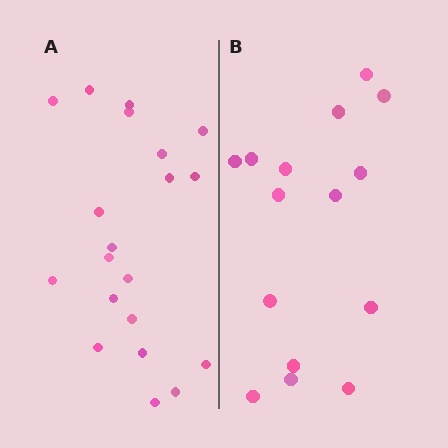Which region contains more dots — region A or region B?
Region A (the left region) has more dots.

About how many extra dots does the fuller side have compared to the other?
Region A has about 5 more dots than region B.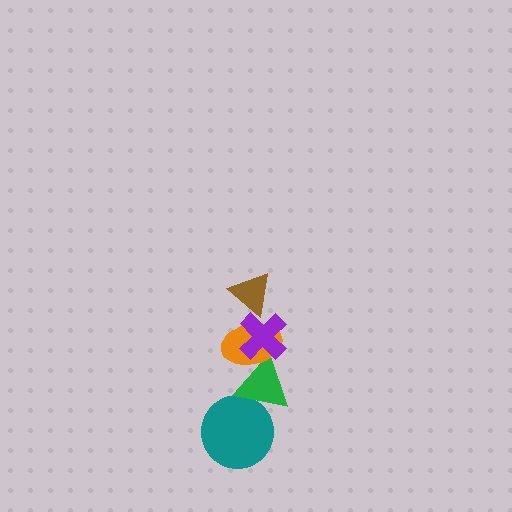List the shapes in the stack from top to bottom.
From top to bottom: the brown triangle, the purple cross, the orange ellipse, the green triangle, the teal circle.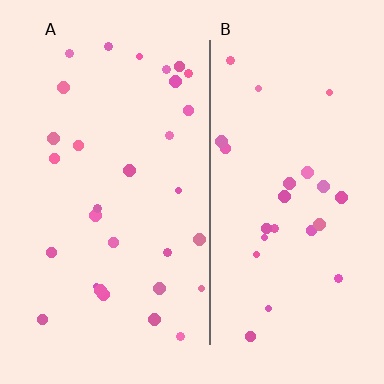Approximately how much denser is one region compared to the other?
Approximately 1.2× — region A over region B.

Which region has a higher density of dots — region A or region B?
A (the left).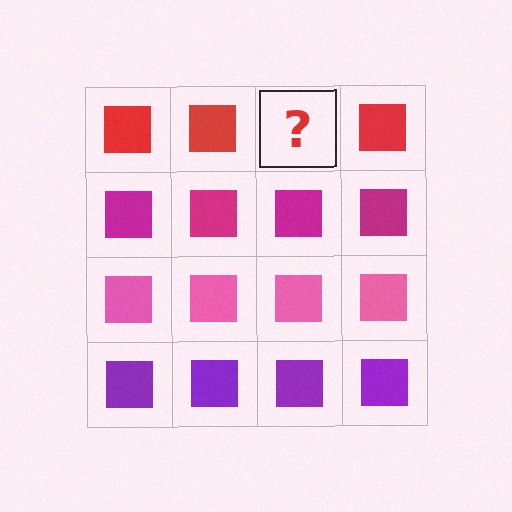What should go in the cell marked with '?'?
The missing cell should contain a red square.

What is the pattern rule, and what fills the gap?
The rule is that each row has a consistent color. The gap should be filled with a red square.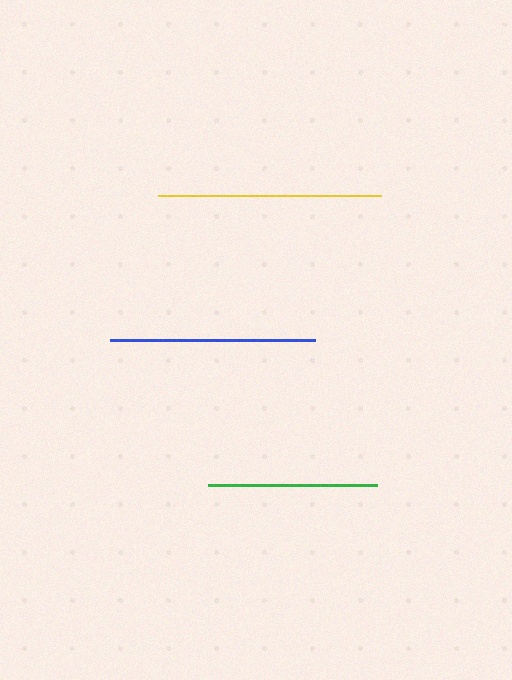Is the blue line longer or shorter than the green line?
The blue line is longer than the green line.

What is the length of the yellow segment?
The yellow segment is approximately 223 pixels long.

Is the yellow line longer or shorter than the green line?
The yellow line is longer than the green line.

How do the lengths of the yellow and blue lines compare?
The yellow and blue lines are approximately the same length.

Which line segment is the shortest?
The green line is the shortest at approximately 169 pixels.